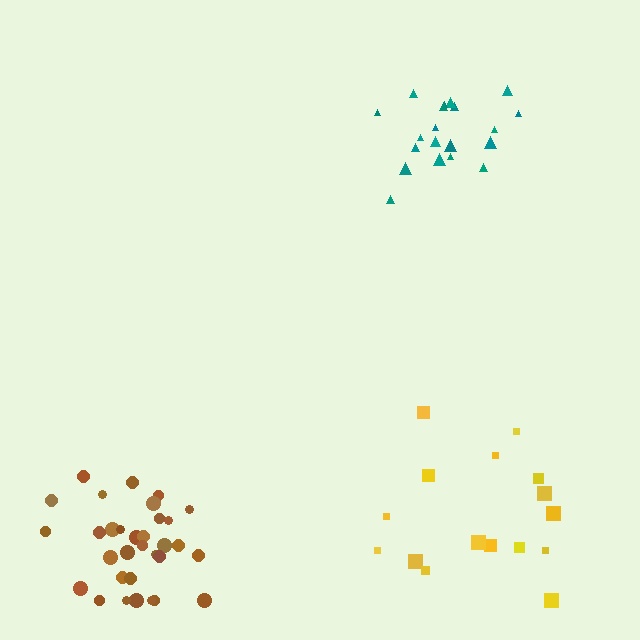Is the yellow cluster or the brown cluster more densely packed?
Brown.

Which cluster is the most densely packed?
Brown.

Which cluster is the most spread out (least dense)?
Yellow.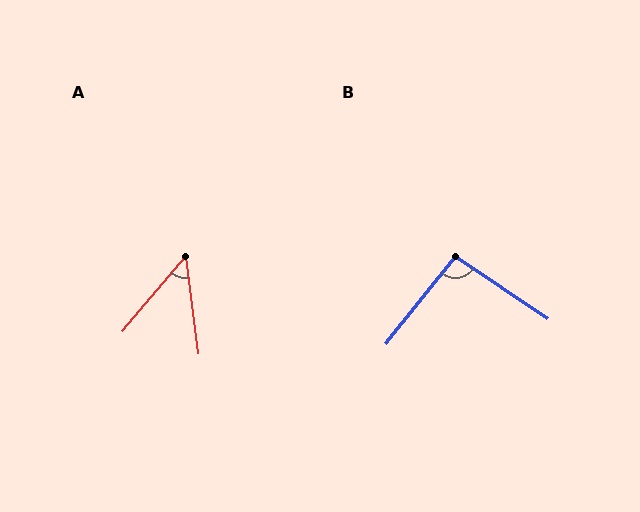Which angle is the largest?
B, at approximately 94 degrees.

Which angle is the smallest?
A, at approximately 47 degrees.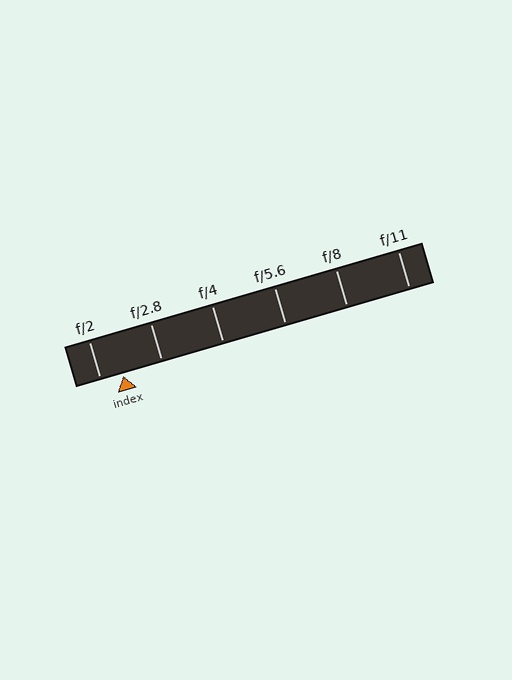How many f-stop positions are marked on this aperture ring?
There are 6 f-stop positions marked.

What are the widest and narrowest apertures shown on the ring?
The widest aperture shown is f/2 and the narrowest is f/11.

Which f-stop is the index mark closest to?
The index mark is closest to f/2.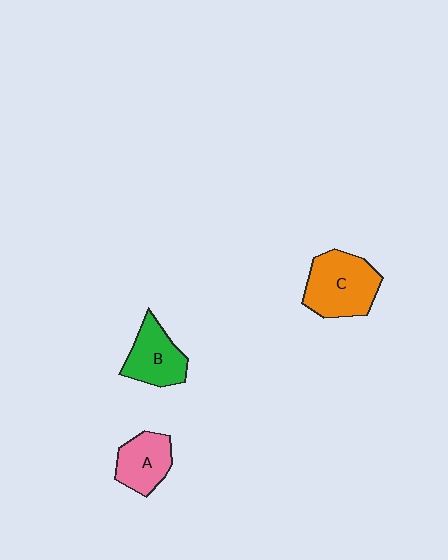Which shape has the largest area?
Shape C (orange).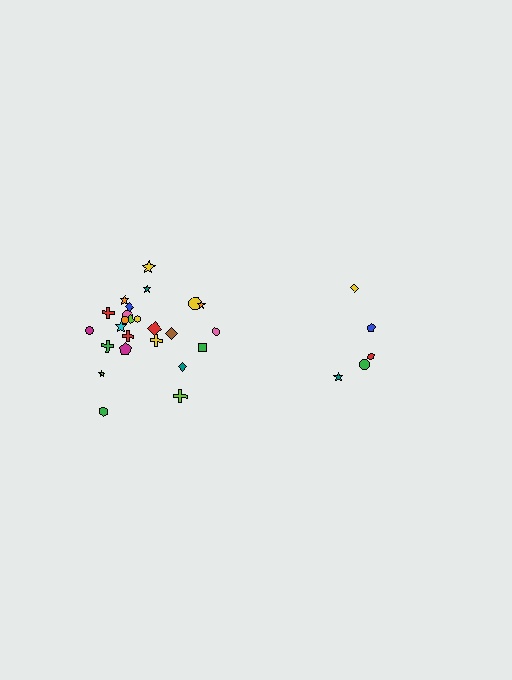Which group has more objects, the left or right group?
The left group.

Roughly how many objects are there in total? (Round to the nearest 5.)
Roughly 30 objects in total.